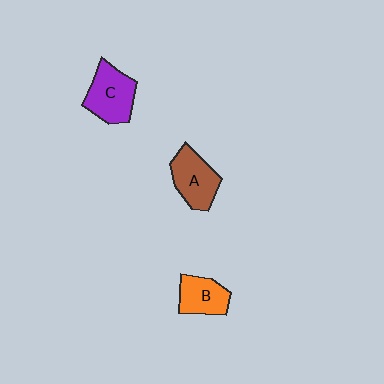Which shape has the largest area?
Shape C (purple).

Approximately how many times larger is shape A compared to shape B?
Approximately 1.2 times.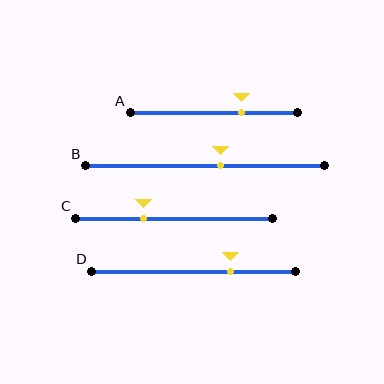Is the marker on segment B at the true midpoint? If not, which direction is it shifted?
No, the marker on segment B is shifted to the right by about 7% of the segment length.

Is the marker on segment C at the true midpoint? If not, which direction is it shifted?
No, the marker on segment C is shifted to the left by about 16% of the segment length.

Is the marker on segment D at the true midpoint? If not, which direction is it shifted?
No, the marker on segment D is shifted to the right by about 18% of the segment length.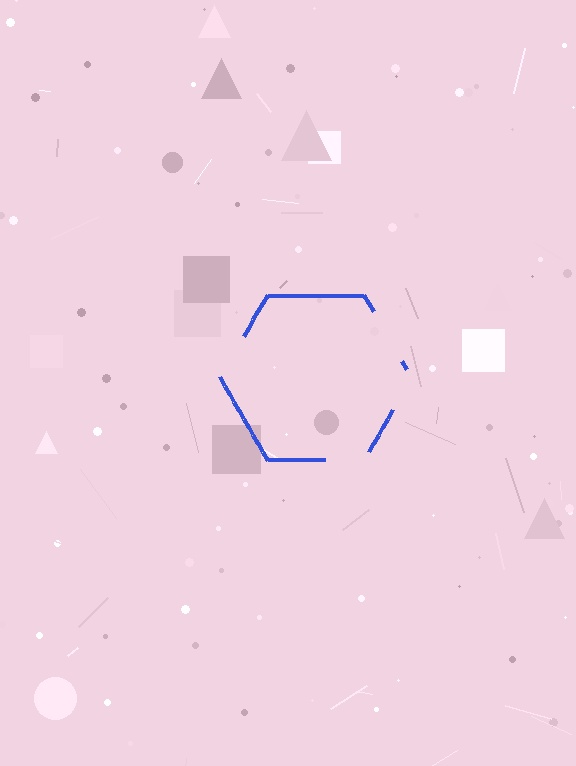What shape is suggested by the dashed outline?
The dashed outline suggests a hexagon.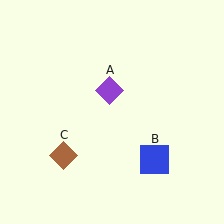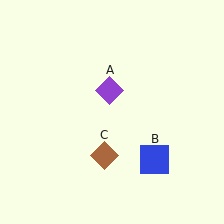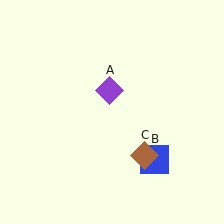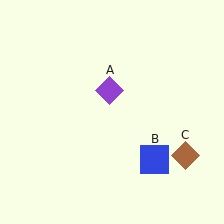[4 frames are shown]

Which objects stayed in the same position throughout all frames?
Purple diamond (object A) and blue square (object B) remained stationary.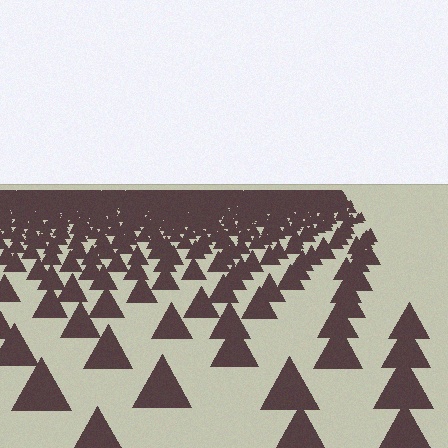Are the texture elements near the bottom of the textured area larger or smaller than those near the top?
Larger. Near the bottom, elements are closer to the viewer and appear at a bigger on-screen size.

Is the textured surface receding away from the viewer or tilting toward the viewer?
The surface is receding away from the viewer. Texture elements get smaller and denser toward the top.